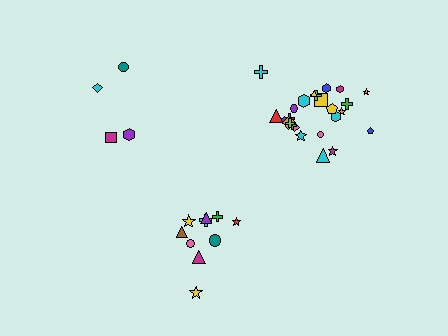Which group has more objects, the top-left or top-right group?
The top-right group.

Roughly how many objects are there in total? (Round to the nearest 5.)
Roughly 40 objects in total.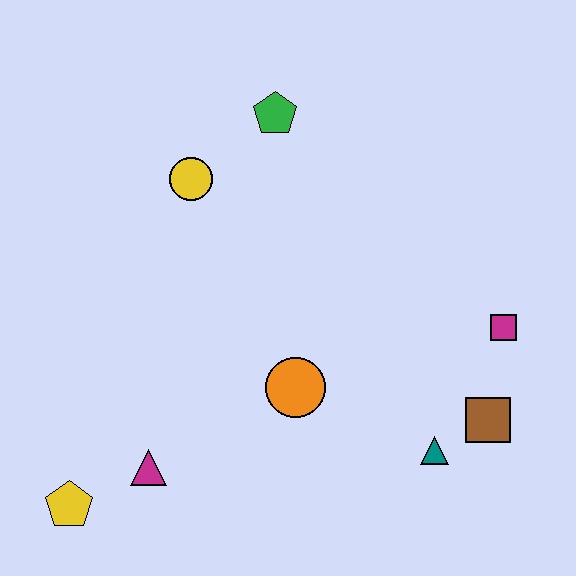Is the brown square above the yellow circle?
No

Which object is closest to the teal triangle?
The brown square is closest to the teal triangle.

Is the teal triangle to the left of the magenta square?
Yes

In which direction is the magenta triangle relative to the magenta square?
The magenta triangle is to the left of the magenta square.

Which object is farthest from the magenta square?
The yellow pentagon is farthest from the magenta square.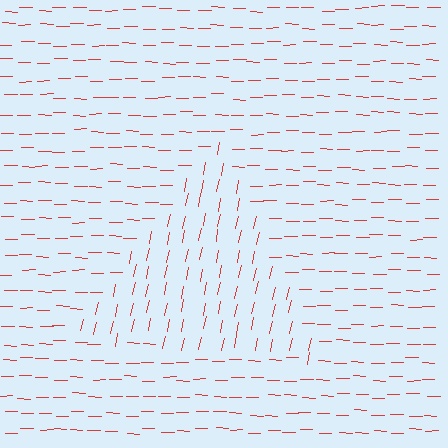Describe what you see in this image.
The image is filled with small red line segments. A triangle region in the image has lines oriented differently from the surrounding lines, creating a visible texture boundary.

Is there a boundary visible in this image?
Yes, there is a texture boundary formed by a change in line orientation.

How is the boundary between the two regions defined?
The boundary is defined purely by a change in line orientation (approximately 79 degrees difference). All lines are the same color and thickness.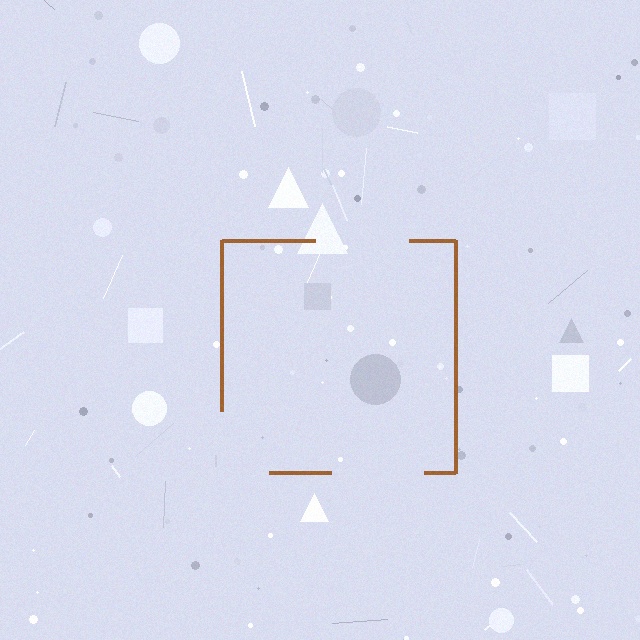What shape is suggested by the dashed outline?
The dashed outline suggests a square.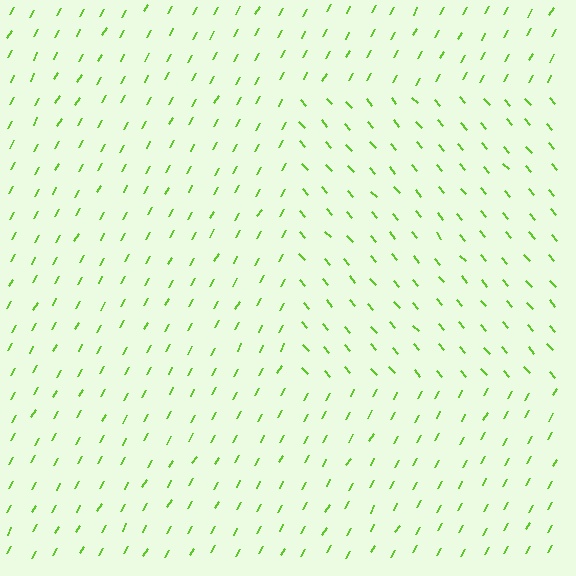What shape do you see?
I see a rectangle.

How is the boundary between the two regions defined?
The boundary is defined purely by a change in line orientation (approximately 70 degrees difference). All lines are the same color and thickness.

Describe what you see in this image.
The image is filled with small lime line segments. A rectangle region in the image has lines oriented differently from the surrounding lines, creating a visible texture boundary.